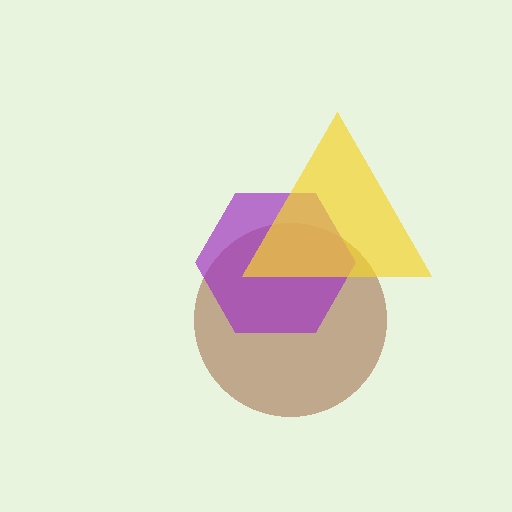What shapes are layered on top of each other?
The layered shapes are: a brown circle, a purple hexagon, a yellow triangle.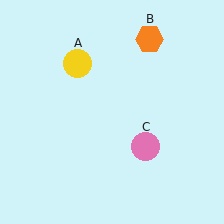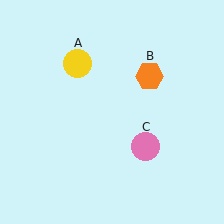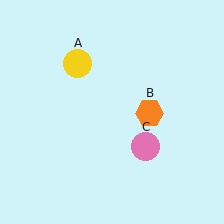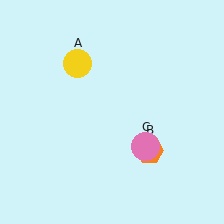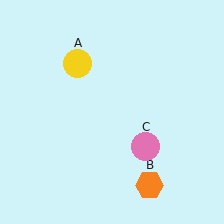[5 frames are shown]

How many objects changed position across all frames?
1 object changed position: orange hexagon (object B).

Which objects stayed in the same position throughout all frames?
Yellow circle (object A) and pink circle (object C) remained stationary.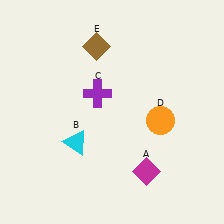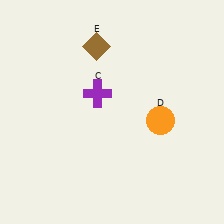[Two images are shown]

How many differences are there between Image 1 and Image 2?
There are 2 differences between the two images.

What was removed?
The magenta diamond (A), the cyan triangle (B) were removed in Image 2.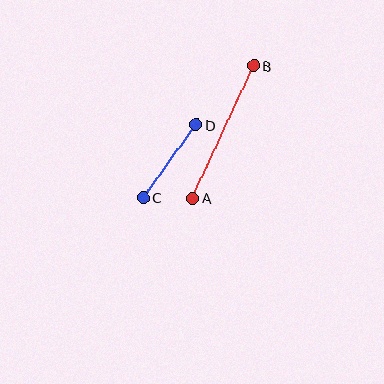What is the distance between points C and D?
The distance is approximately 90 pixels.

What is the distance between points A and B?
The distance is approximately 146 pixels.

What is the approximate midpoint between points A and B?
The midpoint is at approximately (223, 132) pixels.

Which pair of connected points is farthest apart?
Points A and B are farthest apart.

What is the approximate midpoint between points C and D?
The midpoint is at approximately (170, 161) pixels.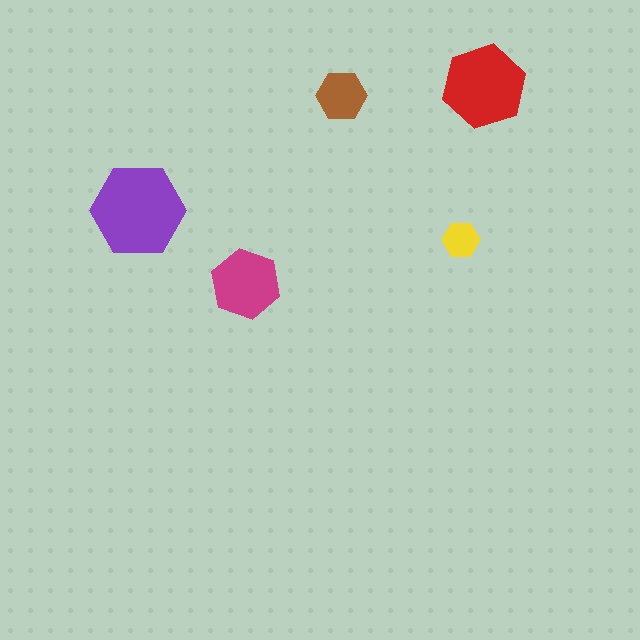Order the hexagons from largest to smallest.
the purple one, the red one, the magenta one, the brown one, the yellow one.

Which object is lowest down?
The magenta hexagon is bottommost.